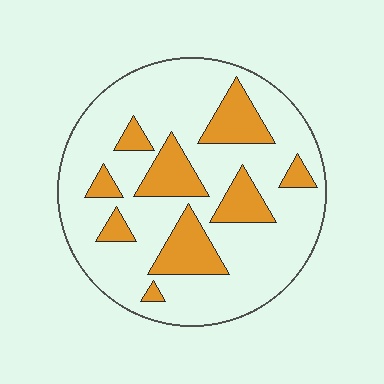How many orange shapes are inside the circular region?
9.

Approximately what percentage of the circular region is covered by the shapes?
Approximately 25%.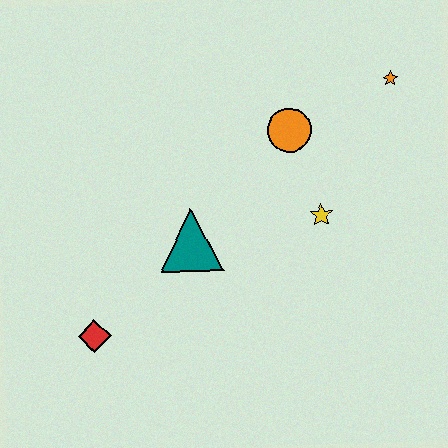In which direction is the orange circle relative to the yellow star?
The orange circle is above the yellow star.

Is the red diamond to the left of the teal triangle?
Yes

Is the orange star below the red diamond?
No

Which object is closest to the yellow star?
The orange circle is closest to the yellow star.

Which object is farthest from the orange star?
The red diamond is farthest from the orange star.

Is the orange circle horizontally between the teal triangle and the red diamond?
No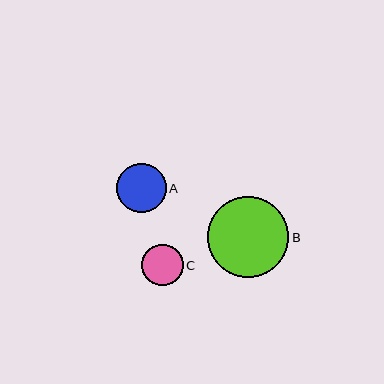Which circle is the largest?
Circle B is the largest with a size of approximately 81 pixels.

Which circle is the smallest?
Circle C is the smallest with a size of approximately 42 pixels.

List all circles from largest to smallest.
From largest to smallest: B, A, C.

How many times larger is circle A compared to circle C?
Circle A is approximately 1.2 times the size of circle C.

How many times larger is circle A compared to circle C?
Circle A is approximately 1.2 times the size of circle C.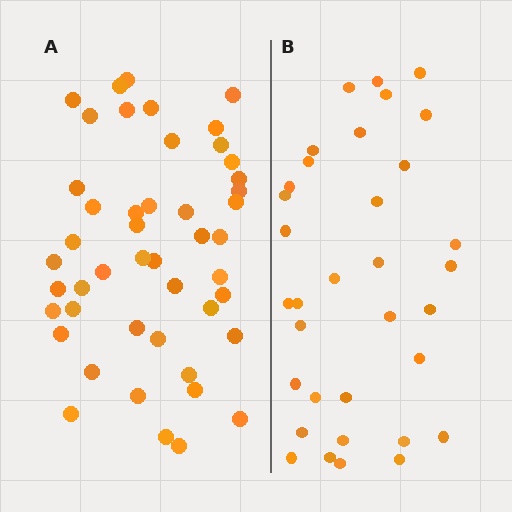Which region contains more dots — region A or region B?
Region A (the left region) has more dots.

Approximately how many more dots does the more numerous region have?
Region A has approximately 15 more dots than region B.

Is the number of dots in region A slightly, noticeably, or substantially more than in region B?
Region A has noticeably more, but not dramatically so. The ratio is roughly 1.4 to 1.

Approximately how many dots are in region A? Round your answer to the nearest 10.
About 50 dots. (The exact count is 47, which rounds to 50.)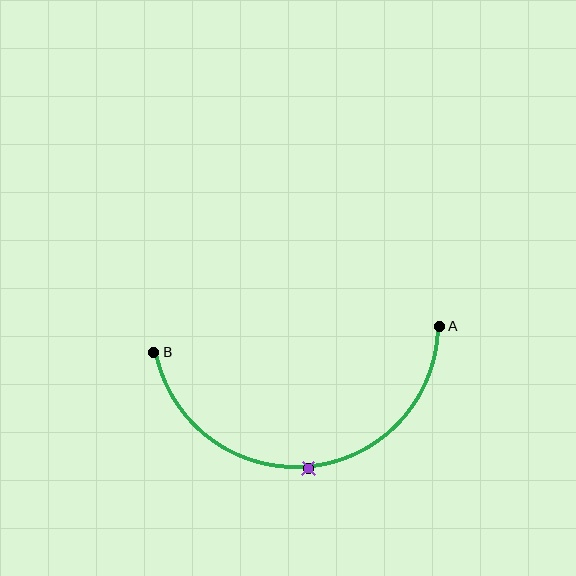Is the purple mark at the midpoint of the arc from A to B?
Yes. The purple mark lies on the arc at equal arc-length from both A and B — it is the arc midpoint.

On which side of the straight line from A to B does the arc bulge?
The arc bulges below the straight line connecting A and B.